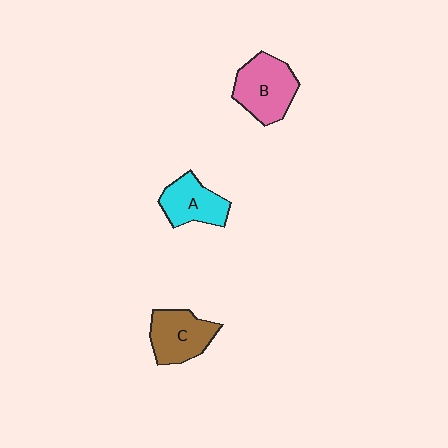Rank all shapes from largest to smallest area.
From largest to smallest: B (pink), C (brown), A (cyan).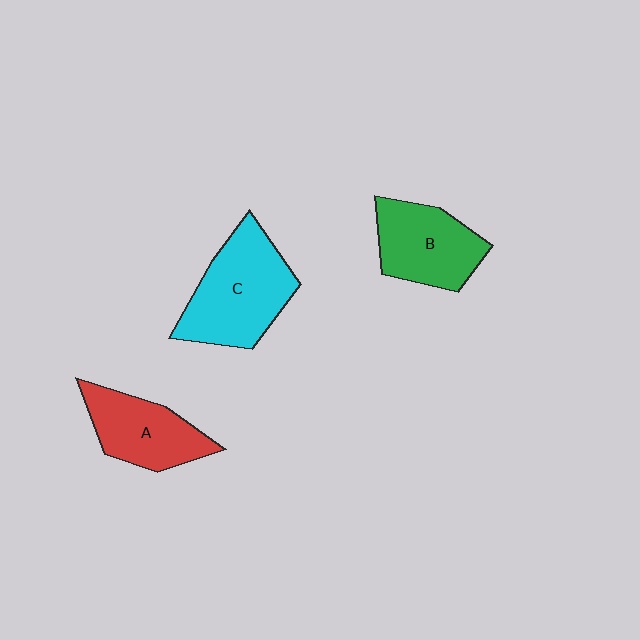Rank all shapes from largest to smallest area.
From largest to smallest: C (cyan), B (green), A (red).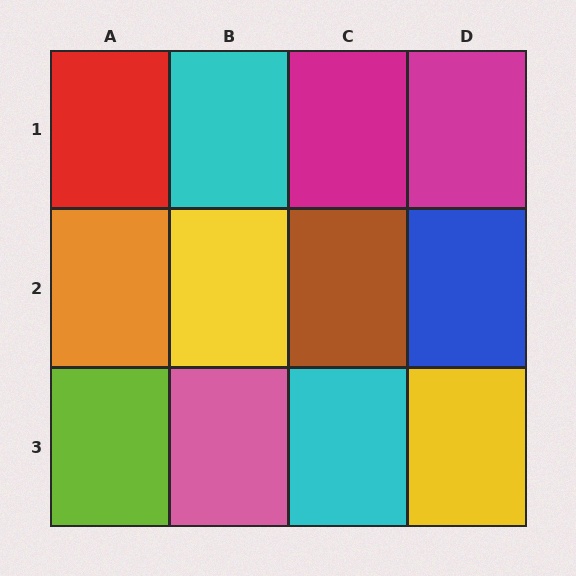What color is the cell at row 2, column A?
Orange.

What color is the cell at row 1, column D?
Magenta.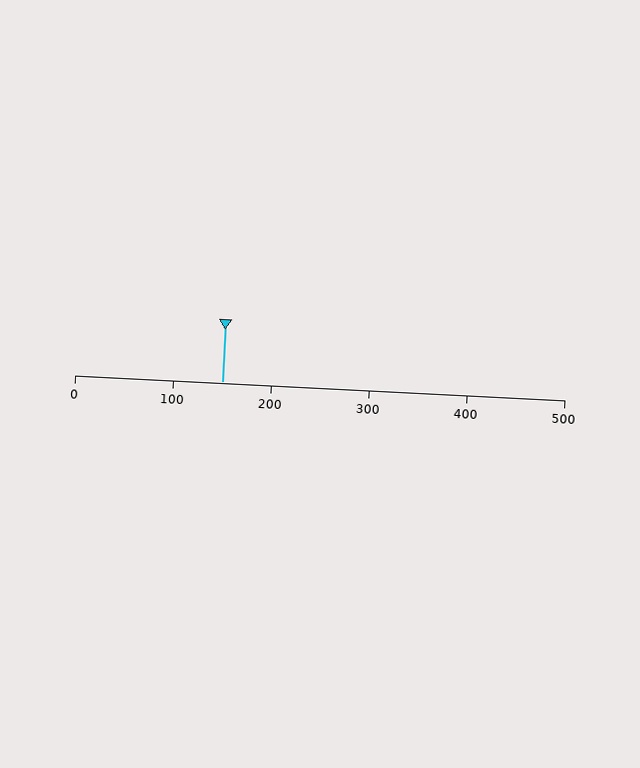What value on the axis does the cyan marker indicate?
The marker indicates approximately 150.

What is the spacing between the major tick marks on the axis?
The major ticks are spaced 100 apart.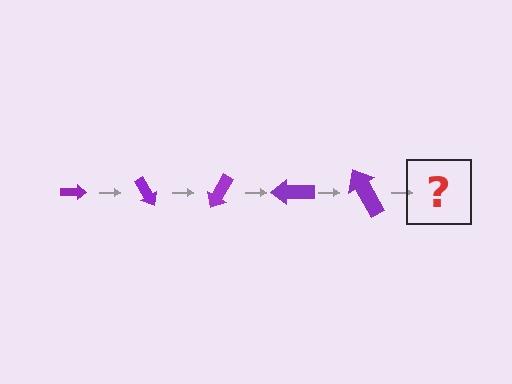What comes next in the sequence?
The next element should be an arrow, larger than the previous one and rotated 300 degrees from the start.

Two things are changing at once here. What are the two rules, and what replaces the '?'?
The two rules are that the arrow grows larger each step and it rotates 60 degrees each step. The '?' should be an arrow, larger than the previous one and rotated 300 degrees from the start.